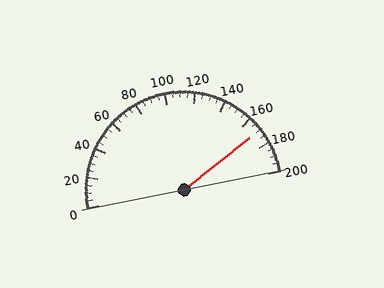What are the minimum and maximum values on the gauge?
The gauge ranges from 0 to 200.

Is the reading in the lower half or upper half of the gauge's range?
The reading is in the upper half of the range (0 to 200).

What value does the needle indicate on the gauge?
The needle indicates approximately 170.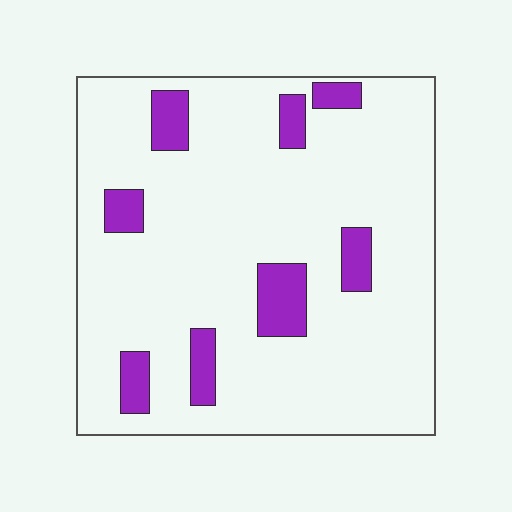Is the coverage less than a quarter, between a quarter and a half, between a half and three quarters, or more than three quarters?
Less than a quarter.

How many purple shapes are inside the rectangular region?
8.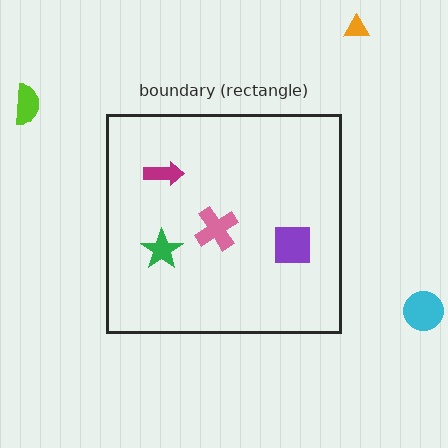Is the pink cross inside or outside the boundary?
Inside.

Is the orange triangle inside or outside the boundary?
Outside.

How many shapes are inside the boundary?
4 inside, 3 outside.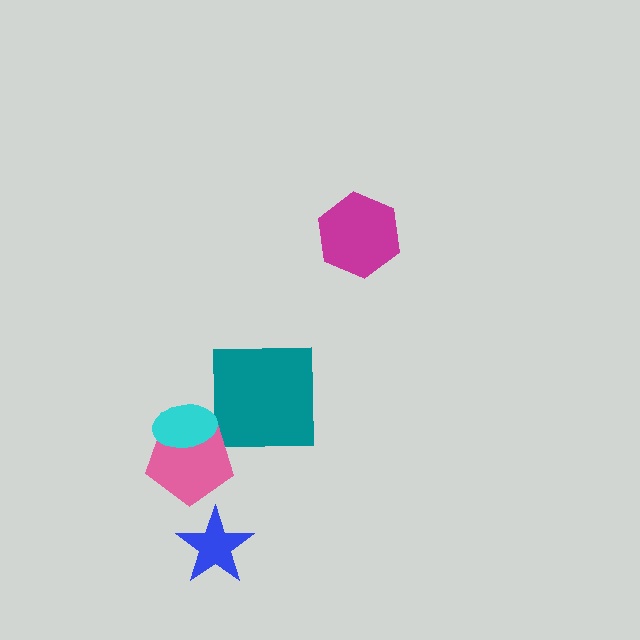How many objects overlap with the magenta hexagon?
0 objects overlap with the magenta hexagon.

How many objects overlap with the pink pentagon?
1 object overlaps with the pink pentagon.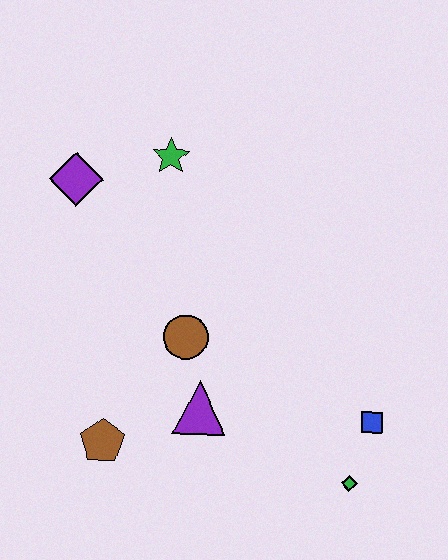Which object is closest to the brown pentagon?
The purple triangle is closest to the brown pentagon.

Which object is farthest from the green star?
The green diamond is farthest from the green star.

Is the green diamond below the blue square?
Yes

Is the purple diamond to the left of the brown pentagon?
Yes